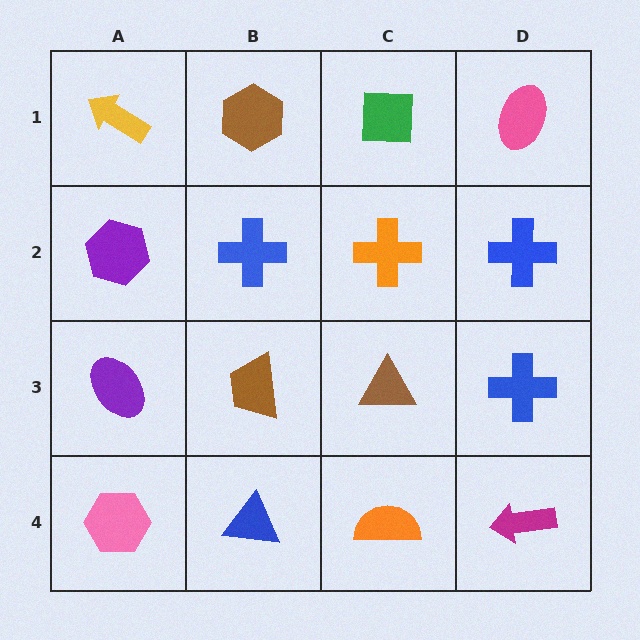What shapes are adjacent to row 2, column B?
A brown hexagon (row 1, column B), a brown trapezoid (row 3, column B), a purple hexagon (row 2, column A), an orange cross (row 2, column C).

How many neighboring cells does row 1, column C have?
3.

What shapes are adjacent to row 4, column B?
A brown trapezoid (row 3, column B), a pink hexagon (row 4, column A), an orange semicircle (row 4, column C).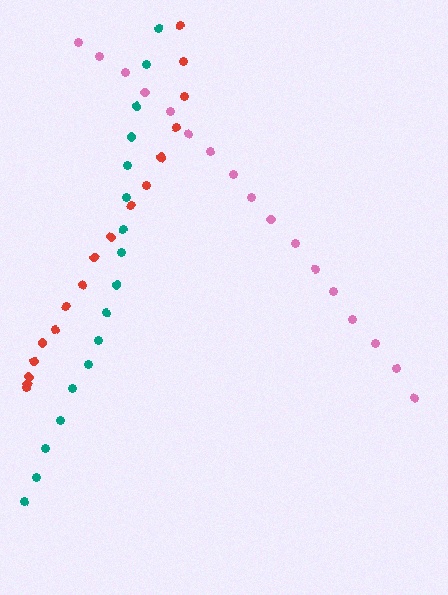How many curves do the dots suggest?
There are 3 distinct paths.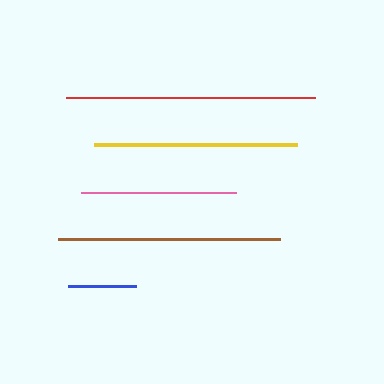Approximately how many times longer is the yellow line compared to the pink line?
The yellow line is approximately 1.3 times the length of the pink line.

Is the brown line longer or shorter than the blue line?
The brown line is longer than the blue line.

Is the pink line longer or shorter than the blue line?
The pink line is longer than the blue line.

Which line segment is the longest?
The red line is the longest at approximately 248 pixels.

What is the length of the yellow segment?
The yellow segment is approximately 203 pixels long.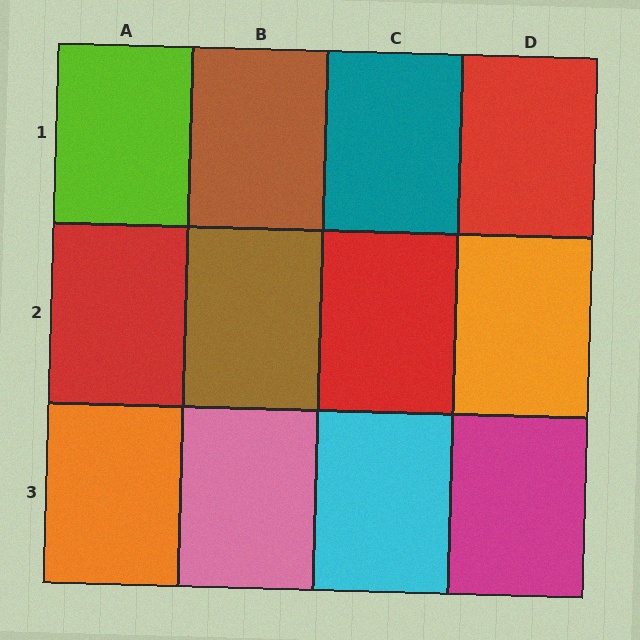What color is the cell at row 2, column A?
Red.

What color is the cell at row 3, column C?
Cyan.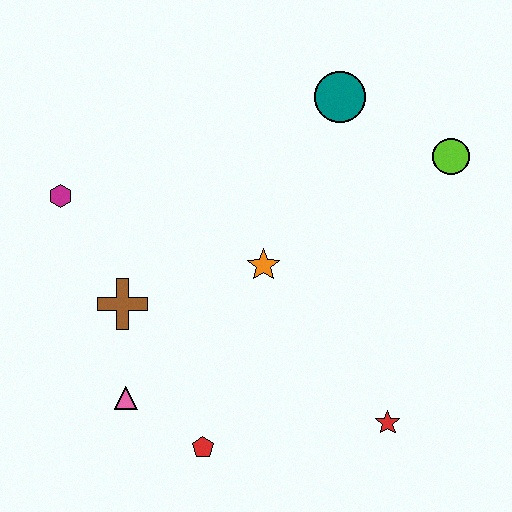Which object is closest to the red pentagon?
The pink triangle is closest to the red pentagon.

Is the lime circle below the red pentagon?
No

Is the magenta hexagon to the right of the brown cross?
No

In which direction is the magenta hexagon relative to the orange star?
The magenta hexagon is to the left of the orange star.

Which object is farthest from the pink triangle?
The lime circle is farthest from the pink triangle.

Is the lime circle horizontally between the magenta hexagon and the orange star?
No